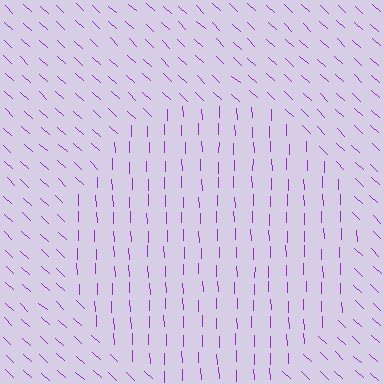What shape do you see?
I see a circle.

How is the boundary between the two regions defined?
The boundary is defined purely by a change in line orientation (approximately 45 degrees difference). All lines are the same color and thickness.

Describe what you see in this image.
The image is filled with small purple line segments. A circle region in the image has lines oriented differently from the surrounding lines, creating a visible texture boundary.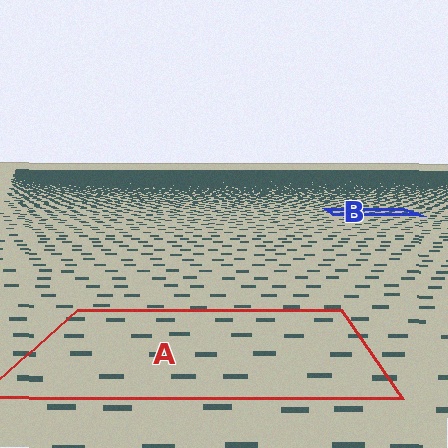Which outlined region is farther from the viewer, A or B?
Region B is farther from the viewer — the texture elements inside it appear smaller and more densely packed.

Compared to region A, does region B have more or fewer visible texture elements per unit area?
Region B has more texture elements per unit area — they are packed more densely because it is farther away.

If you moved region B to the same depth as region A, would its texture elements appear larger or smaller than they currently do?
They would appear larger. At a closer depth, the same texture elements are projected at a bigger on-screen size.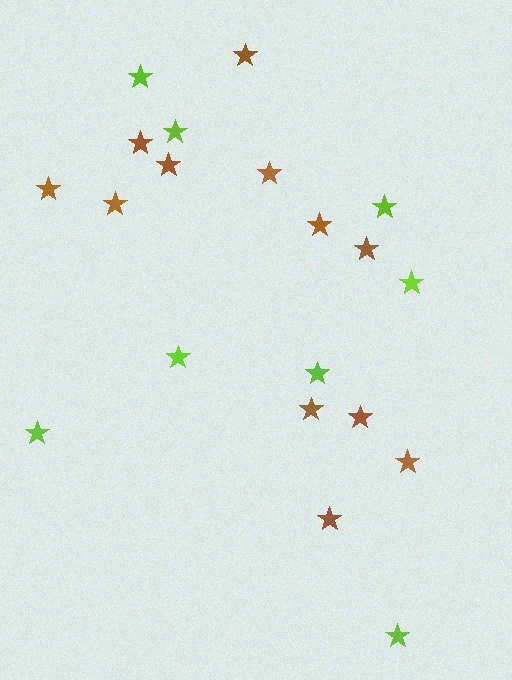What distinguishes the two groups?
There are 2 groups: one group of brown stars (12) and one group of lime stars (8).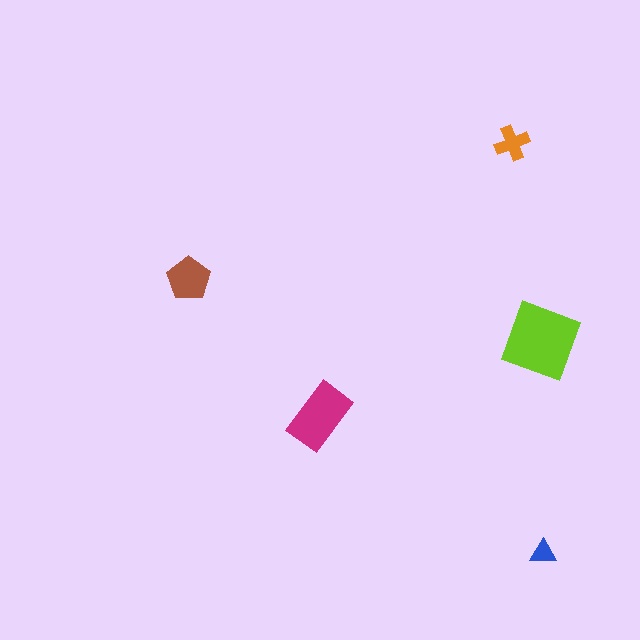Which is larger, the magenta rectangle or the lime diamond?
The lime diamond.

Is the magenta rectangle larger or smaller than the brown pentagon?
Larger.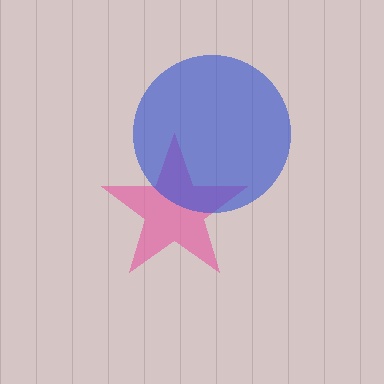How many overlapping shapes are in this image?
There are 2 overlapping shapes in the image.